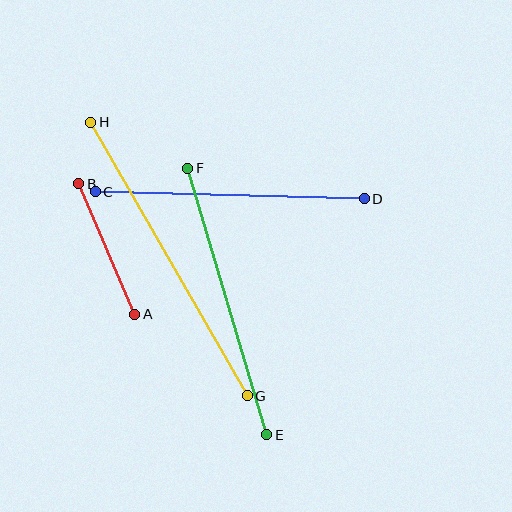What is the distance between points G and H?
The distance is approximately 315 pixels.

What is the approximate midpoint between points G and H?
The midpoint is at approximately (169, 259) pixels.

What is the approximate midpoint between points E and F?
The midpoint is at approximately (227, 302) pixels.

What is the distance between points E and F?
The distance is approximately 278 pixels.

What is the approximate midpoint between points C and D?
The midpoint is at approximately (230, 195) pixels.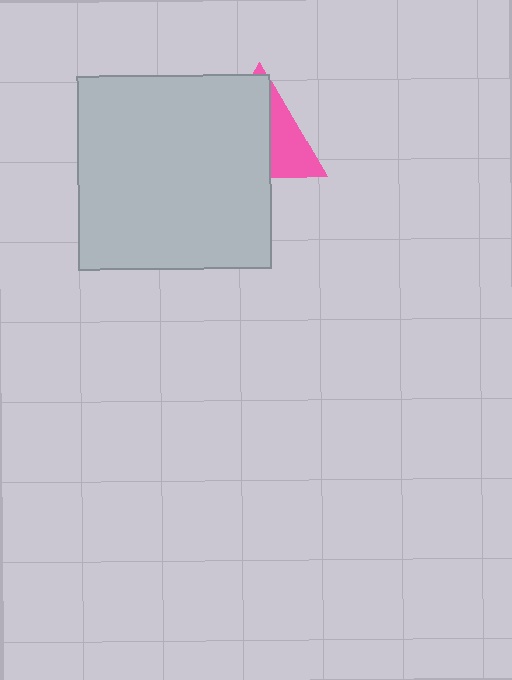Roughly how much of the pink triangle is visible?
A small part of it is visible (roughly 36%).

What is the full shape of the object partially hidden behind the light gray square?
The partially hidden object is a pink triangle.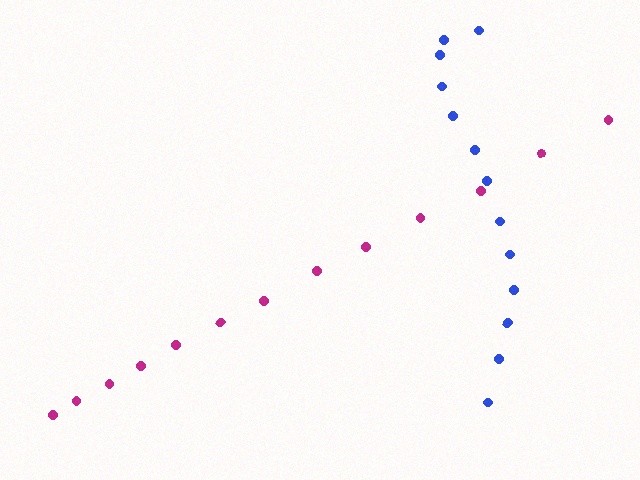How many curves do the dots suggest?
There are 2 distinct paths.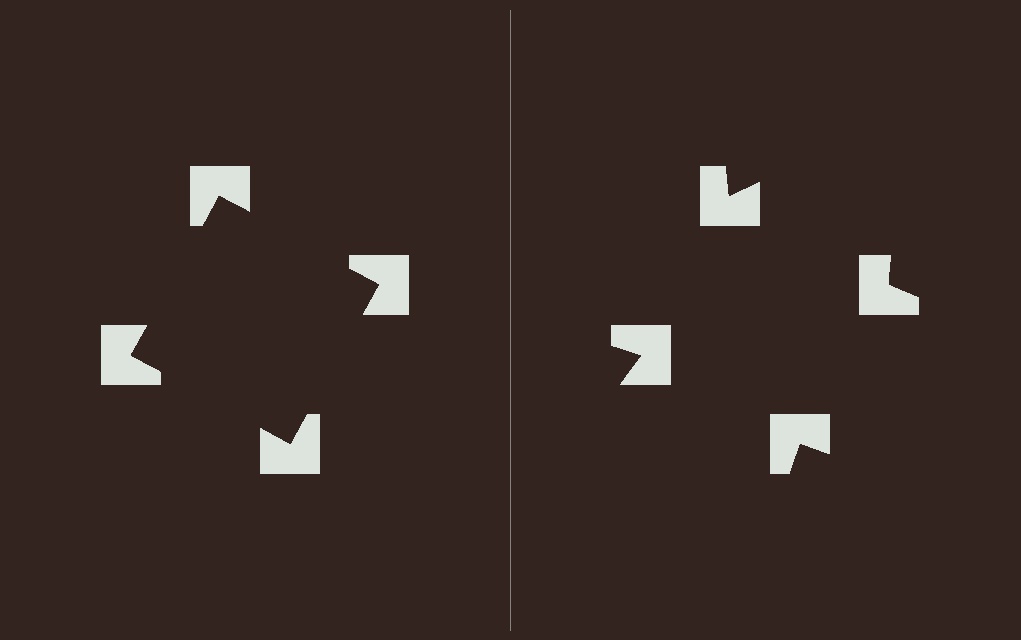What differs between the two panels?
The notched squares are positioned identically on both sides; only the wedge orientations differ. On the left they align to a square; on the right they are misaligned.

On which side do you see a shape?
An illusory square appears on the left side. On the right side the wedge cuts are rotated, so no coherent shape forms.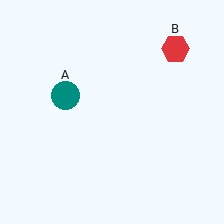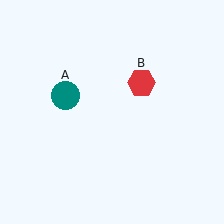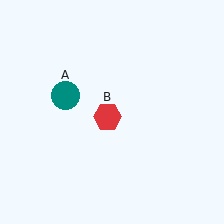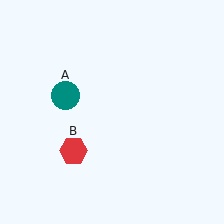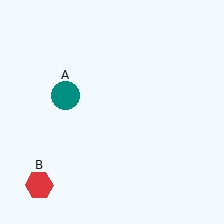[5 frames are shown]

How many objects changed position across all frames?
1 object changed position: red hexagon (object B).